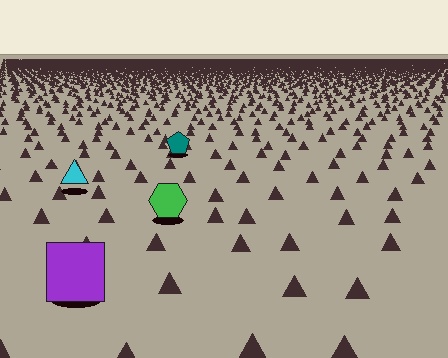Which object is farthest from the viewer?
The teal pentagon is farthest from the viewer. It appears smaller and the ground texture around it is denser.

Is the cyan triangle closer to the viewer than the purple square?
No. The purple square is closer — you can tell from the texture gradient: the ground texture is coarser near it.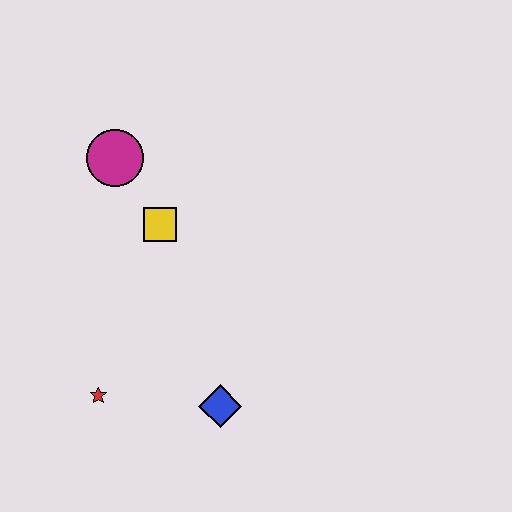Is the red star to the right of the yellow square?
No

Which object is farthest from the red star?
The magenta circle is farthest from the red star.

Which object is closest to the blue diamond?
The red star is closest to the blue diamond.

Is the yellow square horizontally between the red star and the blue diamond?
Yes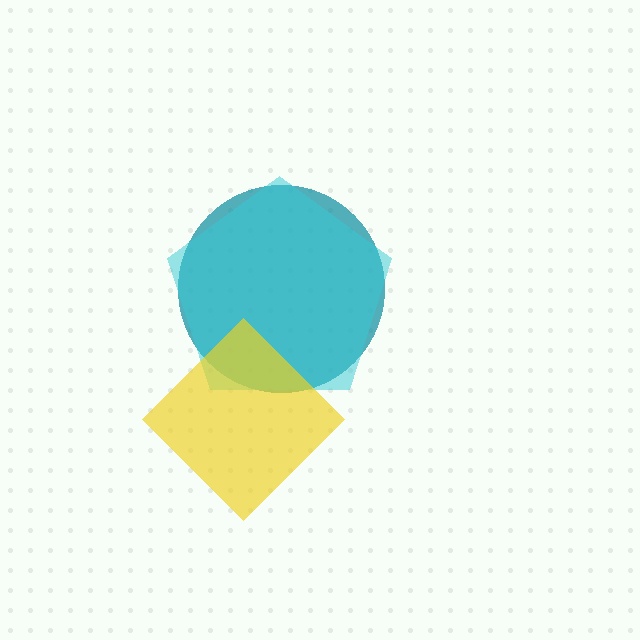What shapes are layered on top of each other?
The layered shapes are: a teal circle, a cyan pentagon, a yellow diamond.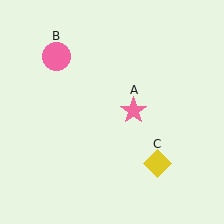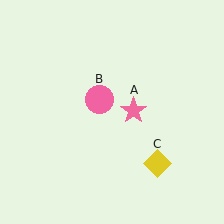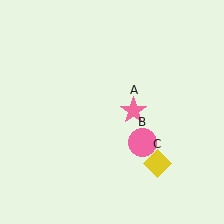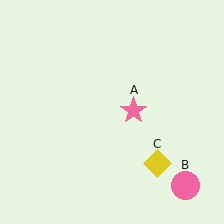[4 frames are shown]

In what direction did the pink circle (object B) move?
The pink circle (object B) moved down and to the right.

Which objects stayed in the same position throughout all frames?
Pink star (object A) and yellow diamond (object C) remained stationary.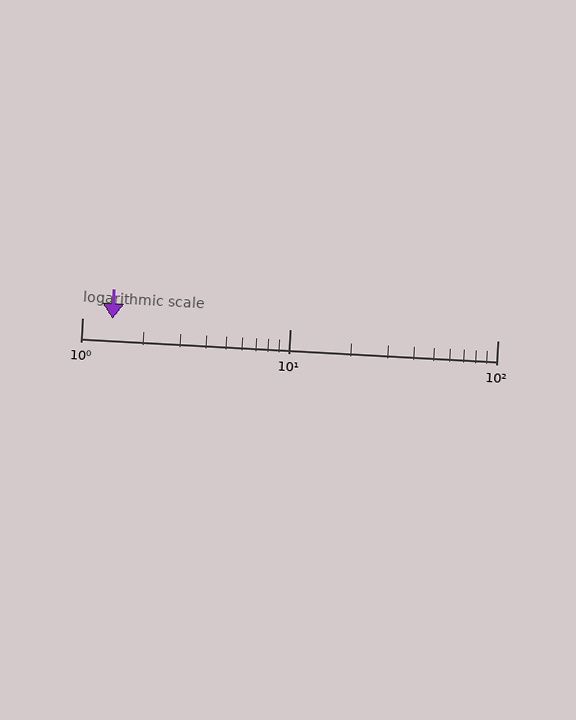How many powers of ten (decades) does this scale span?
The scale spans 2 decades, from 1 to 100.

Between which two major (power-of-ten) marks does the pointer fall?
The pointer is between 1 and 10.